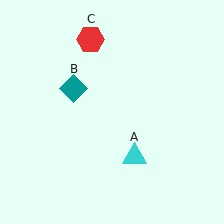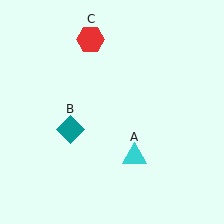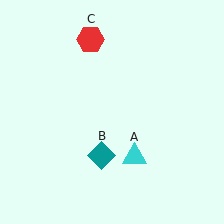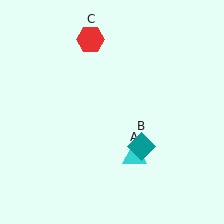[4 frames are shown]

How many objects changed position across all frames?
1 object changed position: teal diamond (object B).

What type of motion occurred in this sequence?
The teal diamond (object B) rotated counterclockwise around the center of the scene.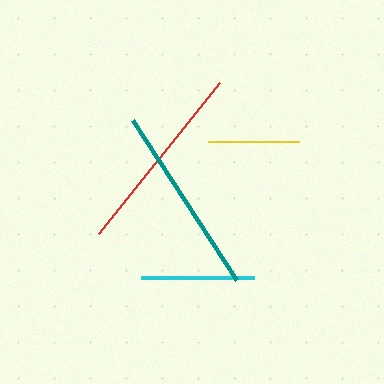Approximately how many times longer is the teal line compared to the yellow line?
The teal line is approximately 2.1 times the length of the yellow line.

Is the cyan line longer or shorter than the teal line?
The teal line is longer than the cyan line.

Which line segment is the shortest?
The yellow line is the shortest at approximately 91 pixels.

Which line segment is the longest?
The red line is the longest at approximately 193 pixels.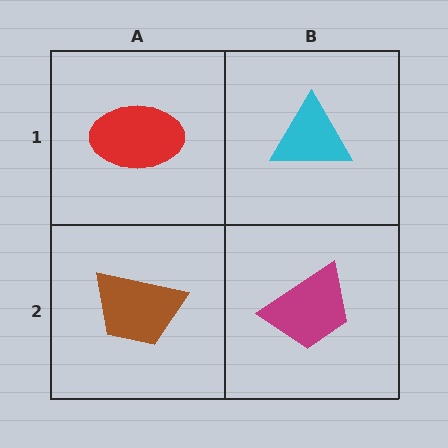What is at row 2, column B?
A magenta trapezoid.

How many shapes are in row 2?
2 shapes.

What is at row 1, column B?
A cyan triangle.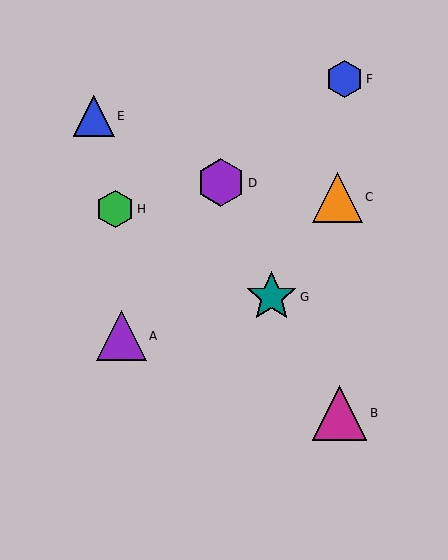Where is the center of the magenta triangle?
The center of the magenta triangle is at (339, 413).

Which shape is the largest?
The magenta triangle (labeled B) is the largest.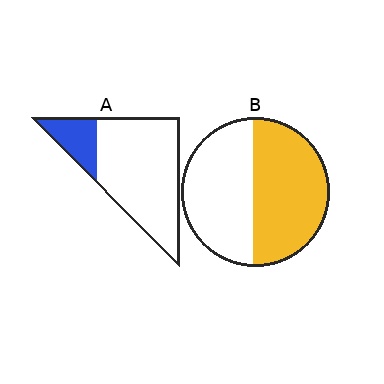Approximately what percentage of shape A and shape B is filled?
A is approximately 20% and B is approximately 50%.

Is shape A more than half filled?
No.